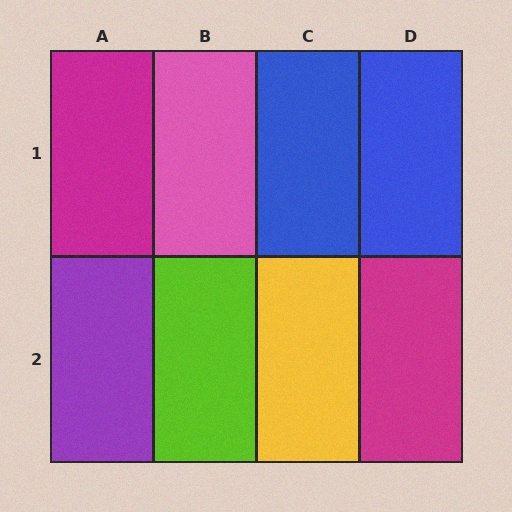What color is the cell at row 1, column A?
Magenta.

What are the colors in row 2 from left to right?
Purple, lime, yellow, magenta.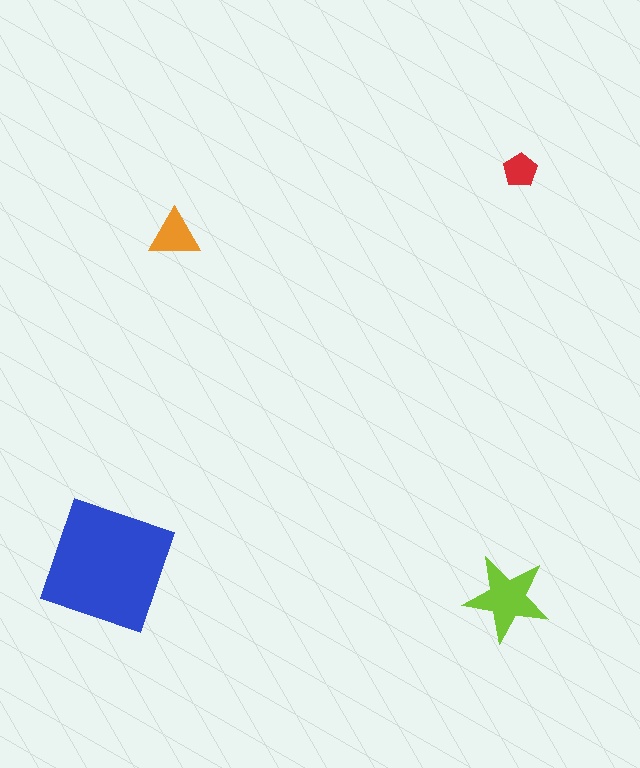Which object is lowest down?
The lime star is bottommost.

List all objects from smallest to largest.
The red pentagon, the orange triangle, the lime star, the blue square.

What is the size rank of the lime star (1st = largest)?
2nd.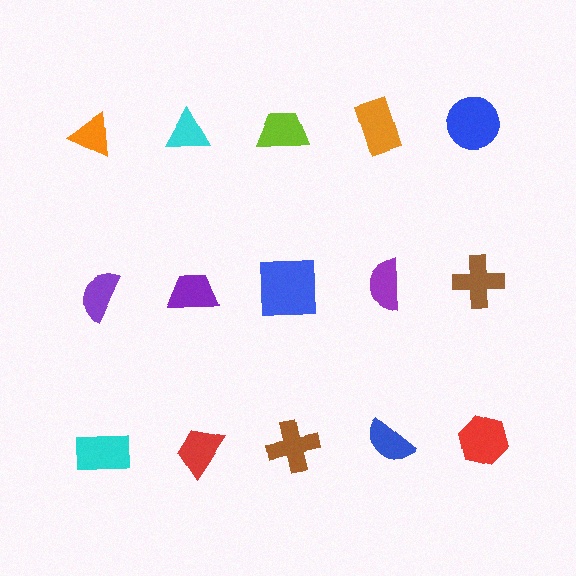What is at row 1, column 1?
An orange triangle.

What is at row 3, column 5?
A red hexagon.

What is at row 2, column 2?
A purple trapezoid.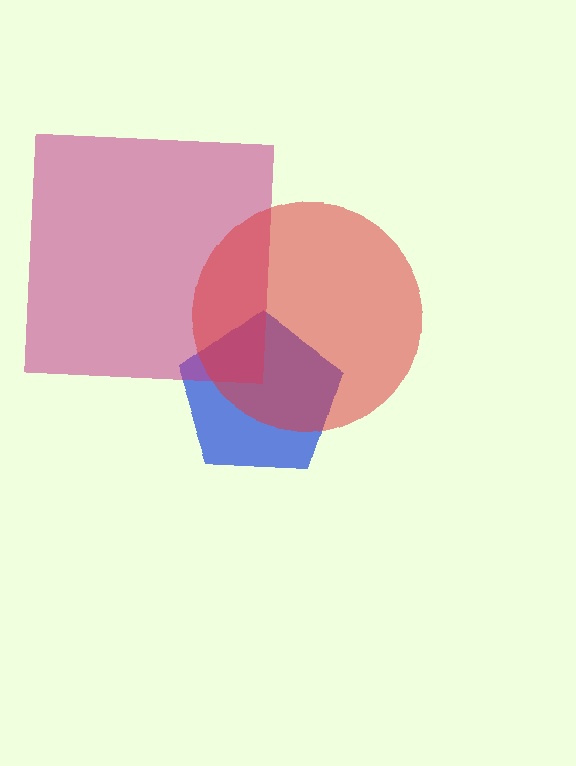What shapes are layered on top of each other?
The layered shapes are: a blue pentagon, a magenta square, a red circle.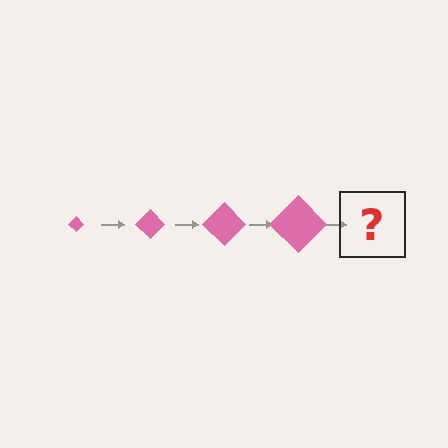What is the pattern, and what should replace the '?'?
The pattern is that the diamond gets progressively larger each step. The '?' should be a pink diamond, larger than the previous one.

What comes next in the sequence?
The next element should be a pink diamond, larger than the previous one.